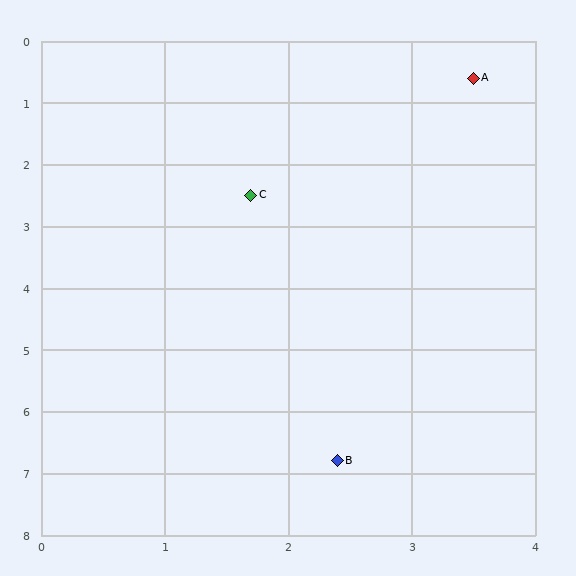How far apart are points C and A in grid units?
Points C and A are about 2.6 grid units apart.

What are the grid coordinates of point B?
Point B is at approximately (2.4, 6.8).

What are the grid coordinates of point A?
Point A is at approximately (3.5, 0.6).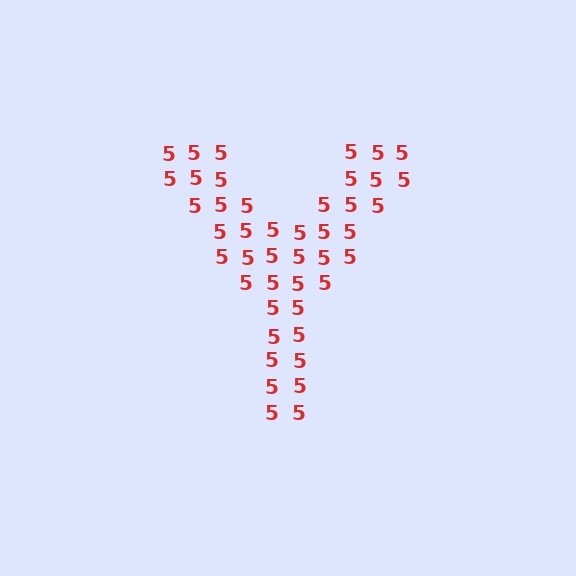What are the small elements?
The small elements are digit 5's.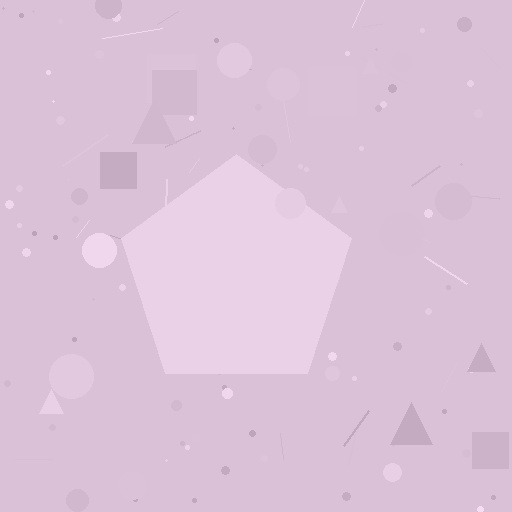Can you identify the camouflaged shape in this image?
The camouflaged shape is a pentagon.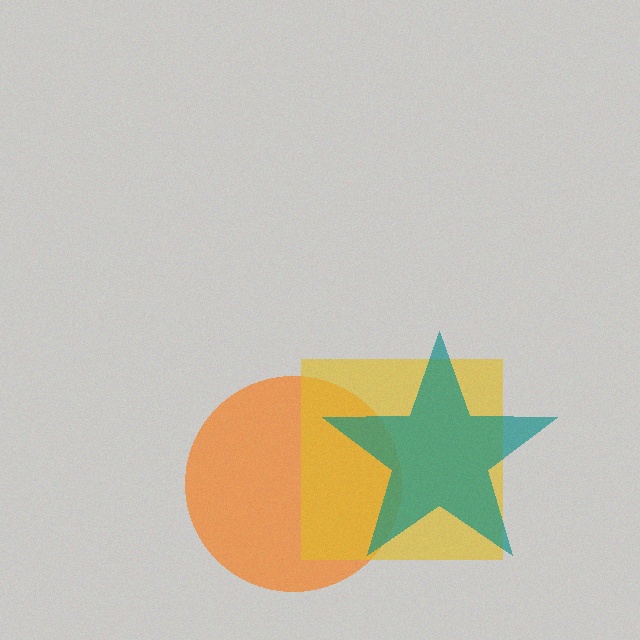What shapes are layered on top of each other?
The layered shapes are: an orange circle, a yellow square, a teal star.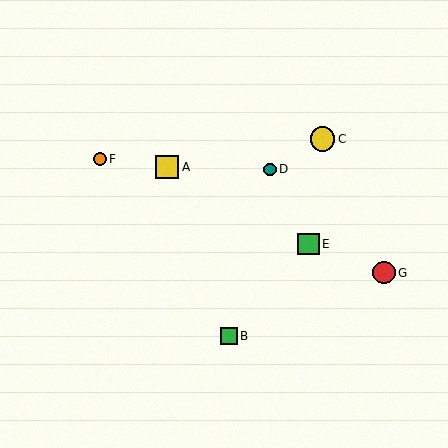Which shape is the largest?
The yellow circle (labeled C) is the largest.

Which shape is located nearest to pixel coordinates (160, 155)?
The yellow square (labeled A) at (167, 167) is nearest to that location.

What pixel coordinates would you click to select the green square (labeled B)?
Click at (229, 336) to select the green square B.